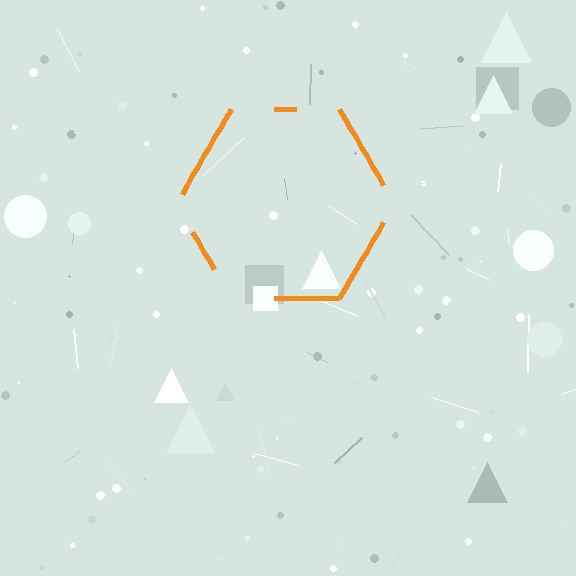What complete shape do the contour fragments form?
The contour fragments form a hexagon.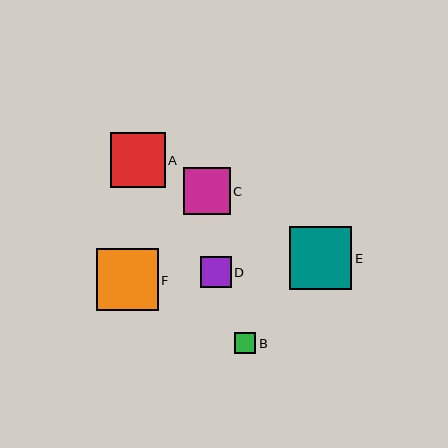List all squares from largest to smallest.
From largest to smallest: E, F, A, C, D, B.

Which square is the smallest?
Square B is the smallest with a size of approximately 21 pixels.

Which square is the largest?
Square E is the largest with a size of approximately 62 pixels.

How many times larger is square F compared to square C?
Square F is approximately 1.3 times the size of square C.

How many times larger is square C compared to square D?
Square C is approximately 1.5 times the size of square D.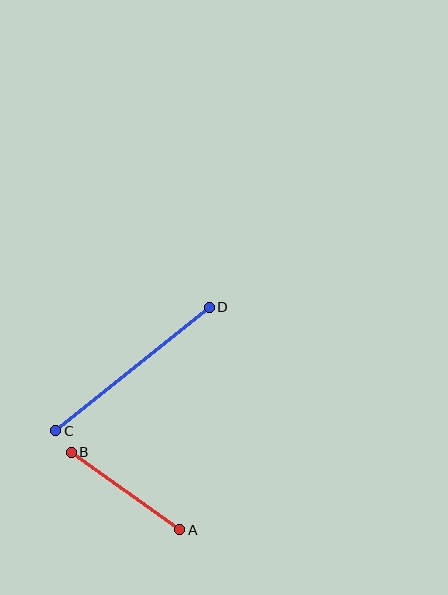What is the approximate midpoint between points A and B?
The midpoint is at approximately (126, 491) pixels.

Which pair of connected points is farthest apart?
Points C and D are farthest apart.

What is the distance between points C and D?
The distance is approximately 197 pixels.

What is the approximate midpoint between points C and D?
The midpoint is at approximately (132, 369) pixels.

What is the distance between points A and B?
The distance is approximately 133 pixels.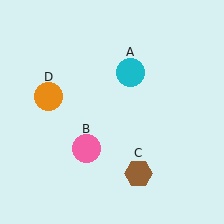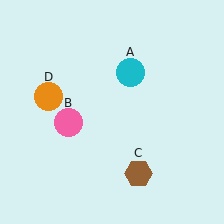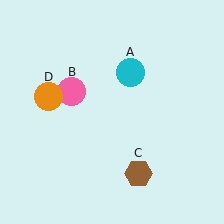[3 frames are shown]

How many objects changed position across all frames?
1 object changed position: pink circle (object B).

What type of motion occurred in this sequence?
The pink circle (object B) rotated clockwise around the center of the scene.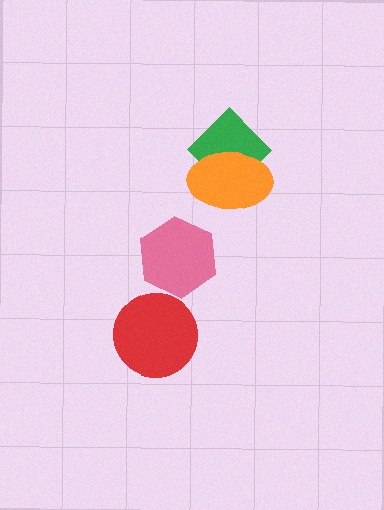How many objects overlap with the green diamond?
1 object overlaps with the green diamond.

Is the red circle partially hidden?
No, no other shape covers it.